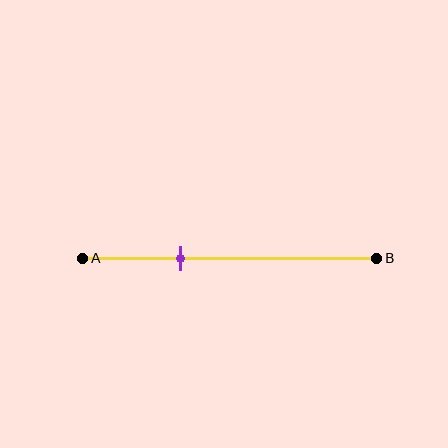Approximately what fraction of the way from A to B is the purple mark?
The purple mark is approximately 35% of the way from A to B.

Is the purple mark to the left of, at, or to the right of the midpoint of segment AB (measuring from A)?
The purple mark is to the left of the midpoint of segment AB.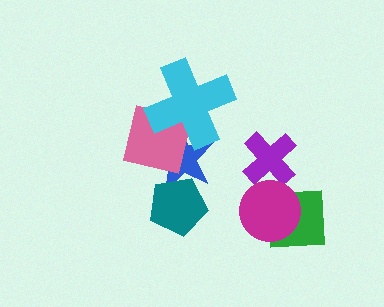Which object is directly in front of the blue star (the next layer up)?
The pink square is directly in front of the blue star.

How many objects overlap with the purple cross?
1 object overlaps with the purple cross.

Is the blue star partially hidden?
Yes, it is partially covered by another shape.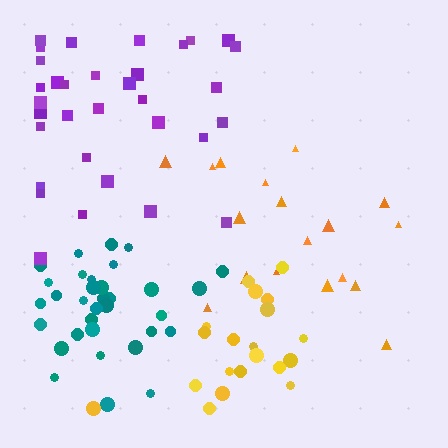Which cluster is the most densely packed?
Teal.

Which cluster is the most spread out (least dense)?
Orange.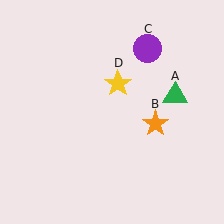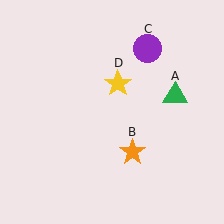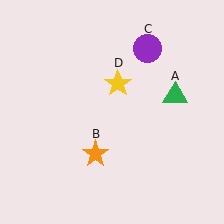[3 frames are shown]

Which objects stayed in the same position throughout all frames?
Green triangle (object A) and purple circle (object C) and yellow star (object D) remained stationary.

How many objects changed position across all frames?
1 object changed position: orange star (object B).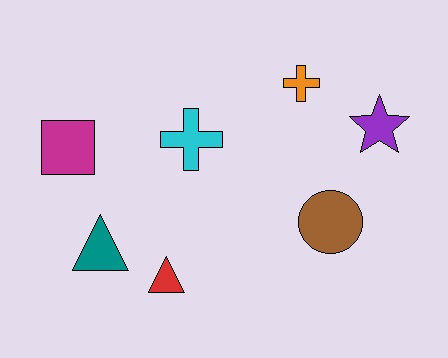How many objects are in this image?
There are 7 objects.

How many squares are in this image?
There is 1 square.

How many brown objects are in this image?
There is 1 brown object.